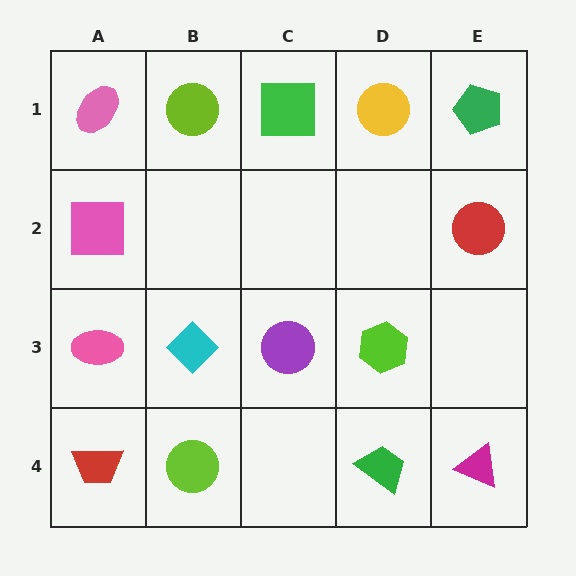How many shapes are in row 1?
5 shapes.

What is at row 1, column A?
A pink ellipse.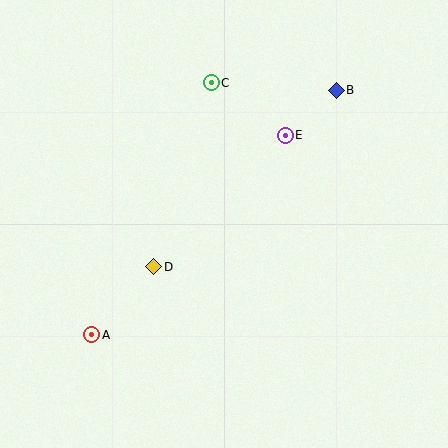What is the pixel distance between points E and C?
The distance between E and C is 91 pixels.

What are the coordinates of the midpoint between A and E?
The midpoint between A and E is at (188, 235).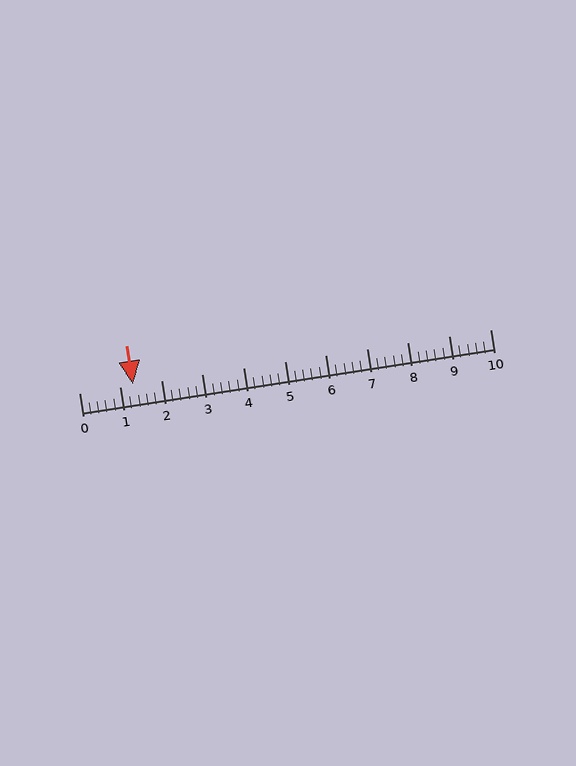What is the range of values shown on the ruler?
The ruler shows values from 0 to 10.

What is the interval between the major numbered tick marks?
The major tick marks are spaced 1 units apart.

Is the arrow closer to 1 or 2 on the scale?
The arrow is closer to 1.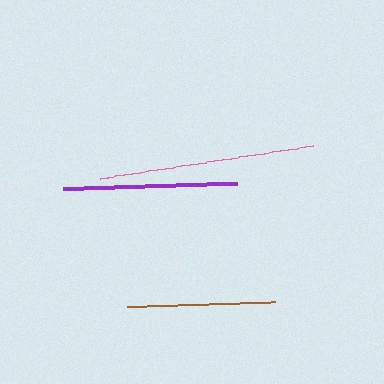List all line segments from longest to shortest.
From longest to shortest: pink, purple, brown.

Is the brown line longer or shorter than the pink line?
The pink line is longer than the brown line.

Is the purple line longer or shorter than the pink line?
The pink line is longer than the purple line.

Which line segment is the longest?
The pink line is the longest at approximately 216 pixels.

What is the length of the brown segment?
The brown segment is approximately 147 pixels long.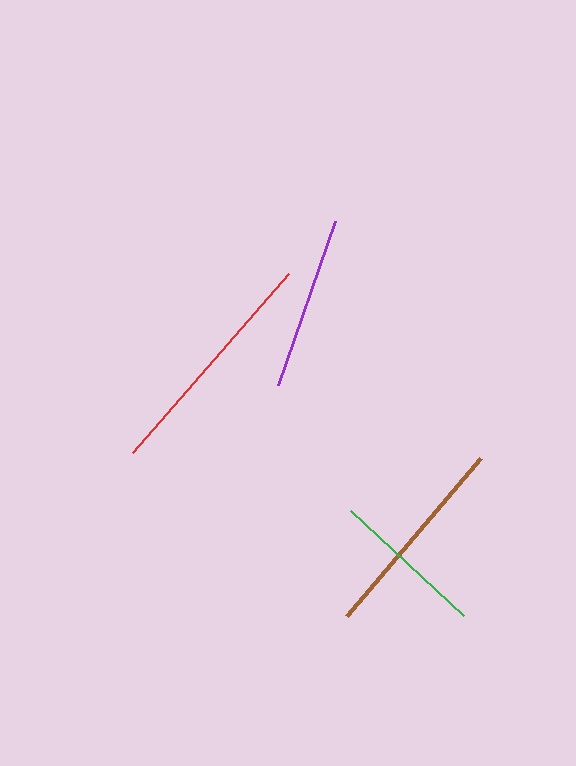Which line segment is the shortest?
The green line is the shortest at approximately 154 pixels.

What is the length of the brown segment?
The brown segment is approximately 208 pixels long.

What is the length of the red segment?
The red segment is approximately 237 pixels long.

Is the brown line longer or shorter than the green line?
The brown line is longer than the green line.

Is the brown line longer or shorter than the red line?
The red line is longer than the brown line.